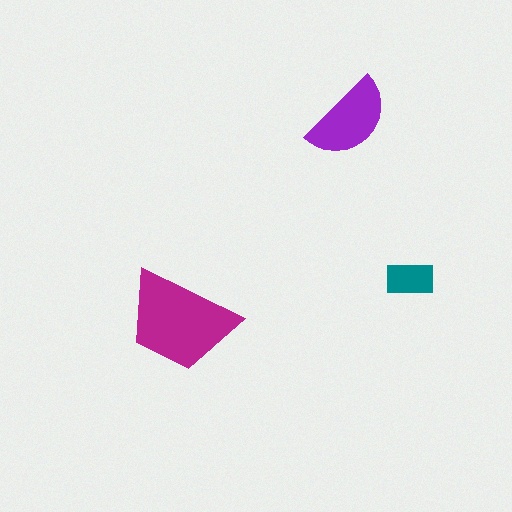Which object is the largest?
The magenta trapezoid.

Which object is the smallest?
The teal rectangle.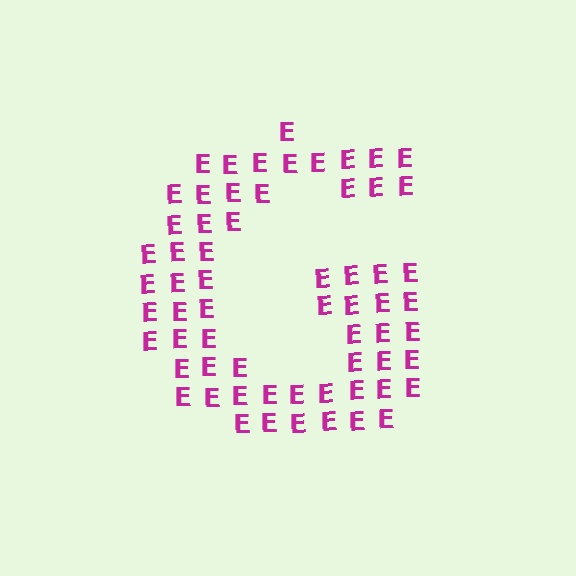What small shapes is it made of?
It is made of small letter E's.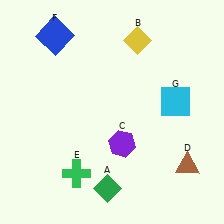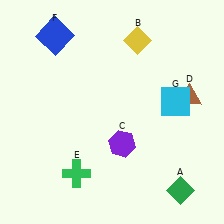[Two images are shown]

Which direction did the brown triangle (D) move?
The brown triangle (D) moved up.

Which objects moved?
The objects that moved are: the green diamond (A), the brown triangle (D).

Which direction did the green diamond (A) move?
The green diamond (A) moved right.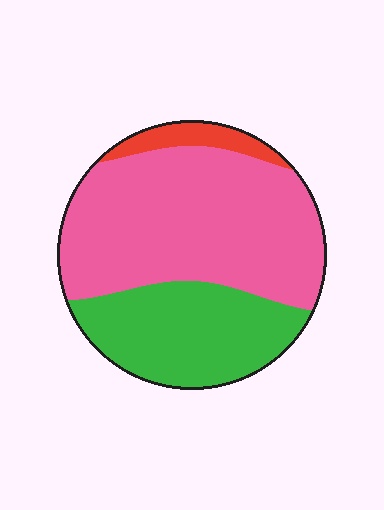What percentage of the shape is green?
Green takes up between a quarter and a half of the shape.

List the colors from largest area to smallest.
From largest to smallest: pink, green, red.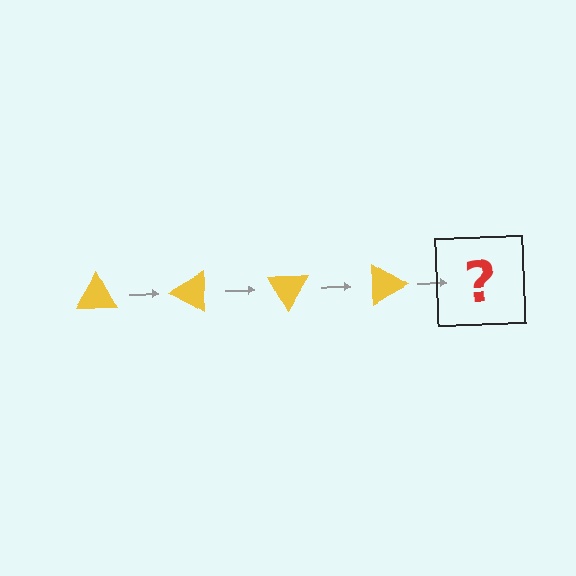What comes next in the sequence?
The next element should be a yellow triangle rotated 120 degrees.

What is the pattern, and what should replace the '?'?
The pattern is that the triangle rotates 30 degrees each step. The '?' should be a yellow triangle rotated 120 degrees.